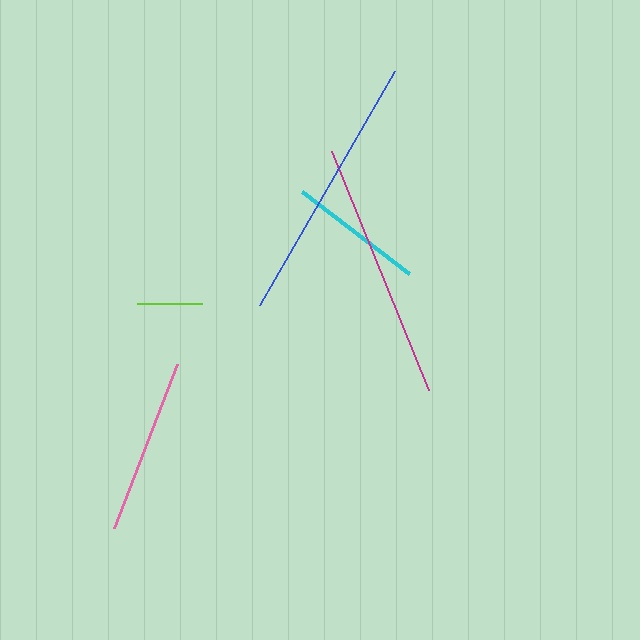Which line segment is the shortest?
The lime line is the shortest at approximately 65 pixels.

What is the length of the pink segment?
The pink segment is approximately 176 pixels long.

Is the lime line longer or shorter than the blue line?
The blue line is longer than the lime line.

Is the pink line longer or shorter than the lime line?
The pink line is longer than the lime line.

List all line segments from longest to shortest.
From longest to shortest: blue, magenta, pink, cyan, lime.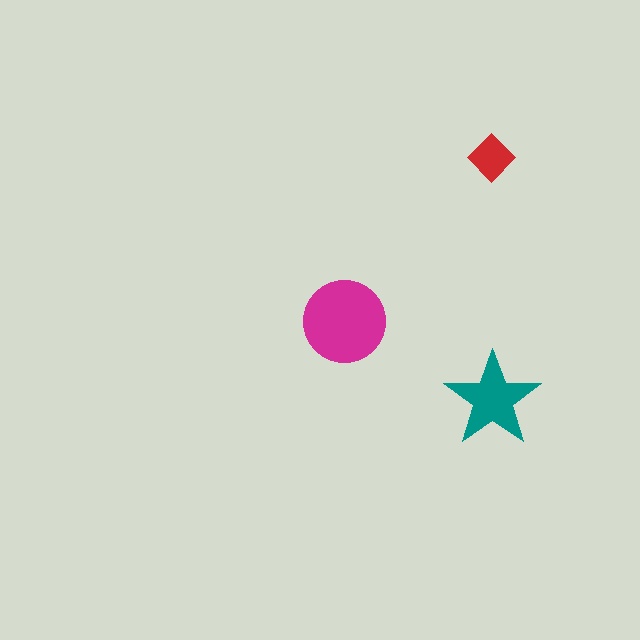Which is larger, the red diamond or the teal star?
The teal star.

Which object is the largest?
The magenta circle.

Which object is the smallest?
The red diamond.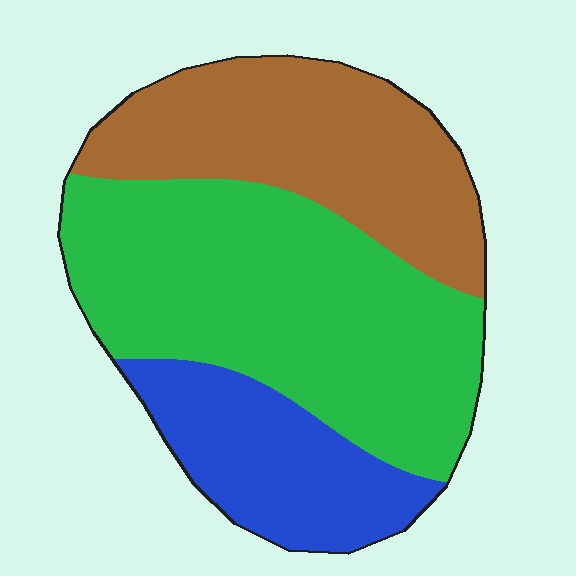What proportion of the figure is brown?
Brown takes up about one third (1/3) of the figure.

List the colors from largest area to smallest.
From largest to smallest: green, brown, blue.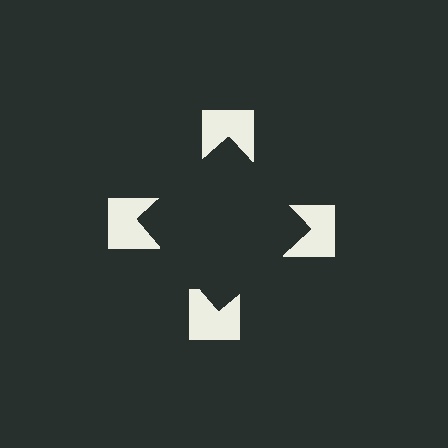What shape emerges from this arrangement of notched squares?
An illusory square — its edges are inferred from the aligned wedge cuts in the notched squares, not physically drawn.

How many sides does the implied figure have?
4 sides.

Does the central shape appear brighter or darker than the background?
It typically appears slightly darker than the background, even though no actual brightness change is drawn.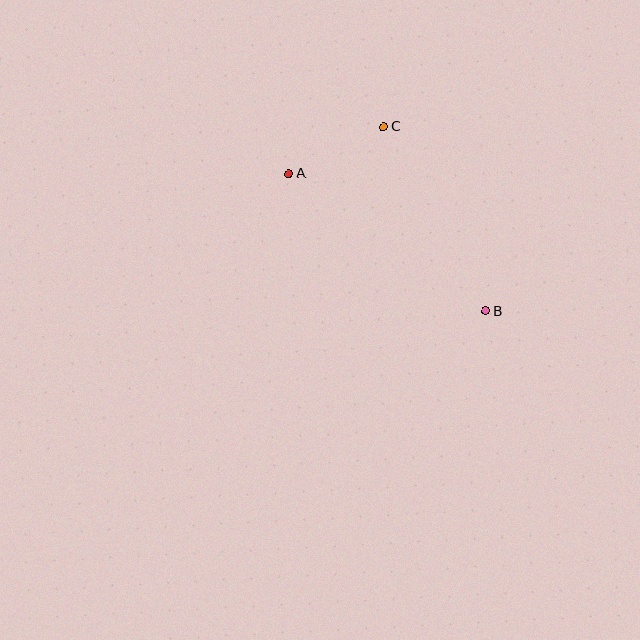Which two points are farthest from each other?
Points A and B are farthest from each other.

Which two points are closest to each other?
Points A and C are closest to each other.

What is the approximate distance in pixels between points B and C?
The distance between B and C is approximately 210 pixels.